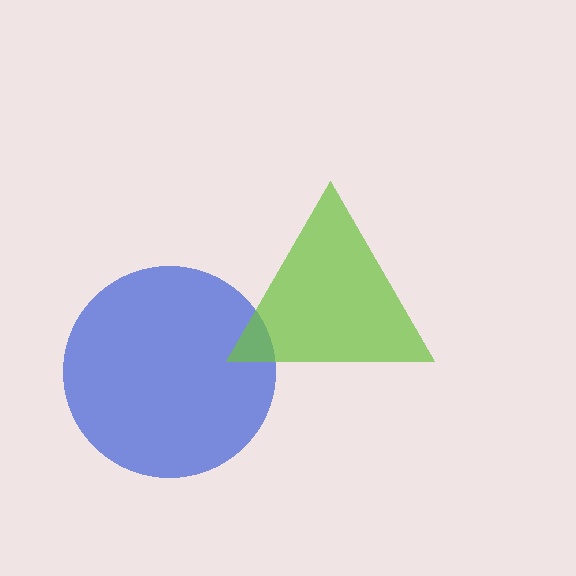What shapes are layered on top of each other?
The layered shapes are: a blue circle, a lime triangle.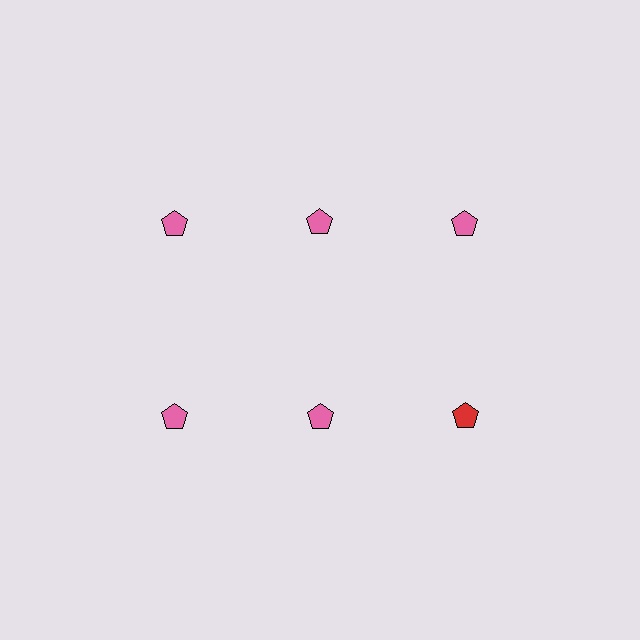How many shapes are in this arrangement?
There are 6 shapes arranged in a grid pattern.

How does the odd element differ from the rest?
It has a different color: red instead of pink.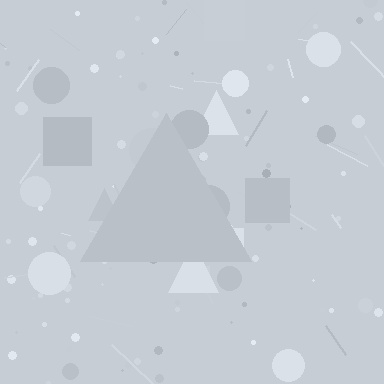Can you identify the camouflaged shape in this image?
The camouflaged shape is a triangle.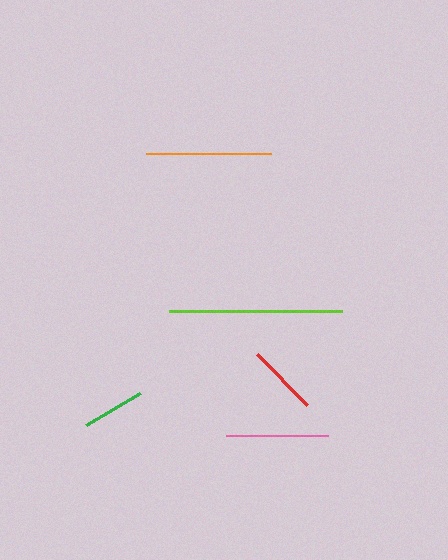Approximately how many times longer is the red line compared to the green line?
The red line is approximately 1.1 times the length of the green line.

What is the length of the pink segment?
The pink segment is approximately 102 pixels long.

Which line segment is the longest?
The lime line is the longest at approximately 173 pixels.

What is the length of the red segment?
The red segment is approximately 71 pixels long.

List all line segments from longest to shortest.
From longest to shortest: lime, orange, pink, red, green.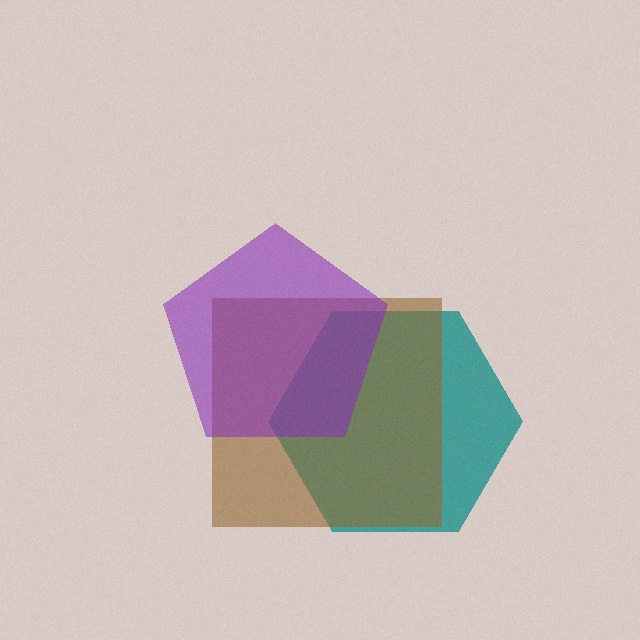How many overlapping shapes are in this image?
There are 3 overlapping shapes in the image.